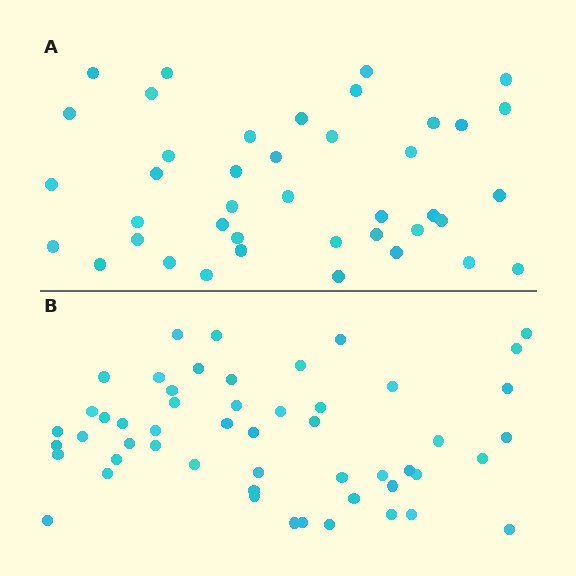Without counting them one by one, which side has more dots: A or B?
Region B (the bottom region) has more dots.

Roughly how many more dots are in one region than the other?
Region B has roughly 12 or so more dots than region A.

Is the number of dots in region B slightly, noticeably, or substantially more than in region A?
Region B has noticeably more, but not dramatically so. The ratio is roughly 1.3 to 1.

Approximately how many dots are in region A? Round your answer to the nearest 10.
About 40 dots. (The exact count is 41, which rounds to 40.)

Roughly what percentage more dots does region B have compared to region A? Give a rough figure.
About 25% more.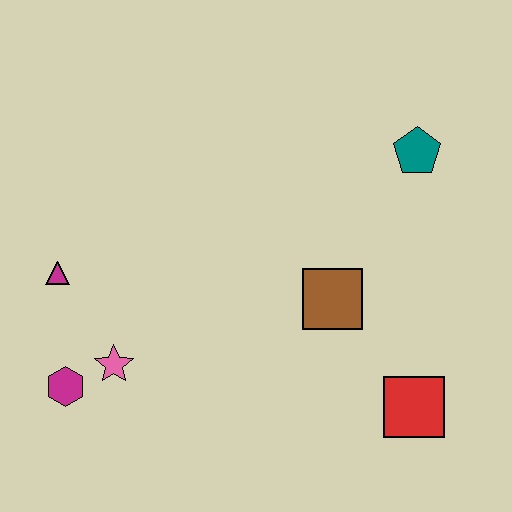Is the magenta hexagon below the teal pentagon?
Yes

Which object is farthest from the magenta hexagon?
The teal pentagon is farthest from the magenta hexagon.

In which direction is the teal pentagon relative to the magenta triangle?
The teal pentagon is to the right of the magenta triangle.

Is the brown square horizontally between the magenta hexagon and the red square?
Yes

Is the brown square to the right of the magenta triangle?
Yes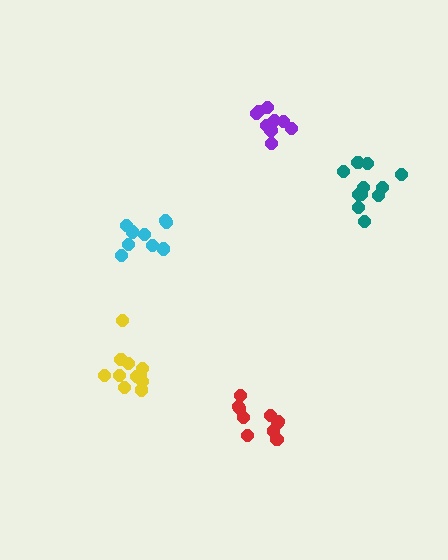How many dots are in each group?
Group 1: 11 dots, Group 2: 11 dots, Group 3: 9 dots, Group 4: 9 dots, Group 5: 10 dots (50 total).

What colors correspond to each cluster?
The clusters are colored: teal, yellow, cyan, purple, red.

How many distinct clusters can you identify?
There are 5 distinct clusters.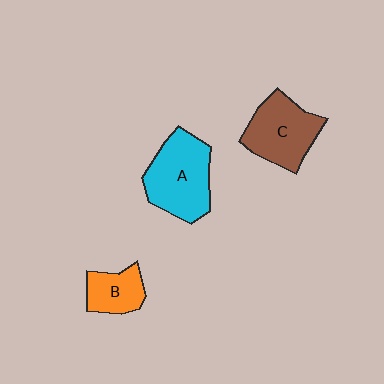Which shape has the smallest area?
Shape B (orange).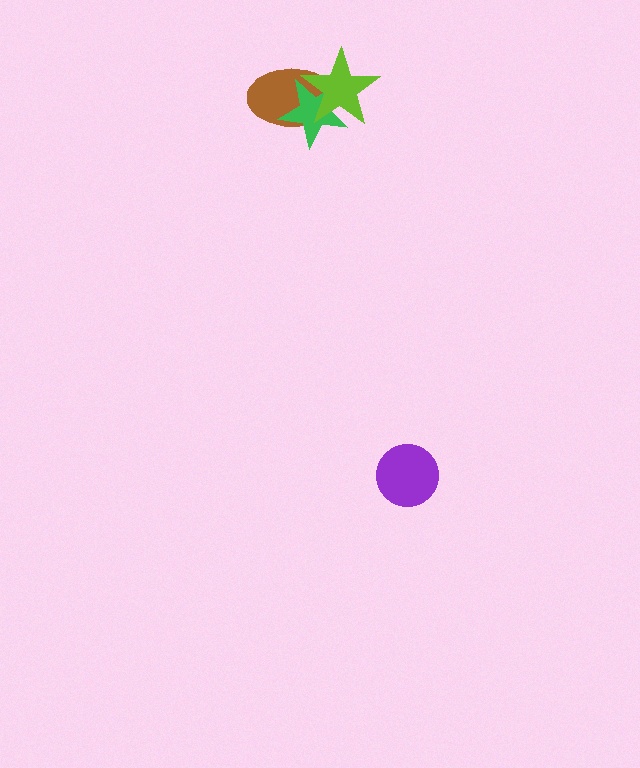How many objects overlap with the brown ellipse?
2 objects overlap with the brown ellipse.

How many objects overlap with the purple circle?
0 objects overlap with the purple circle.